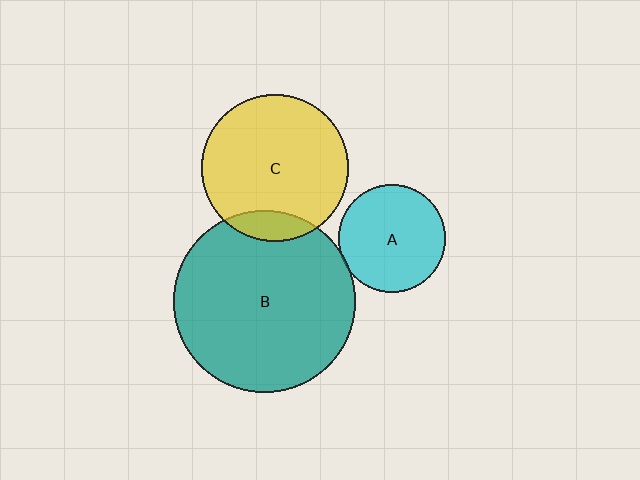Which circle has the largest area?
Circle B (teal).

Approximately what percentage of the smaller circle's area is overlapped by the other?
Approximately 10%.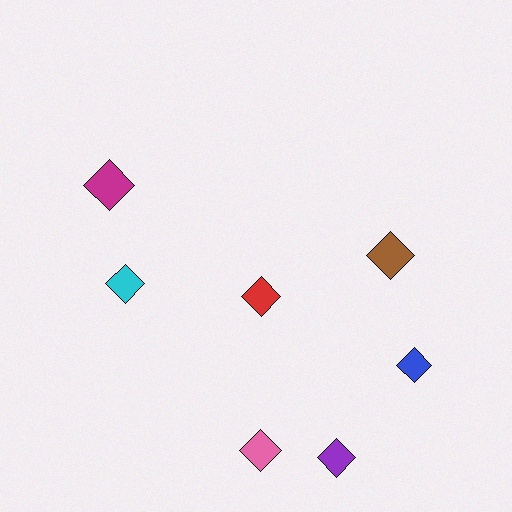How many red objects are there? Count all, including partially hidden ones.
There is 1 red object.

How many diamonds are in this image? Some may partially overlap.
There are 7 diamonds.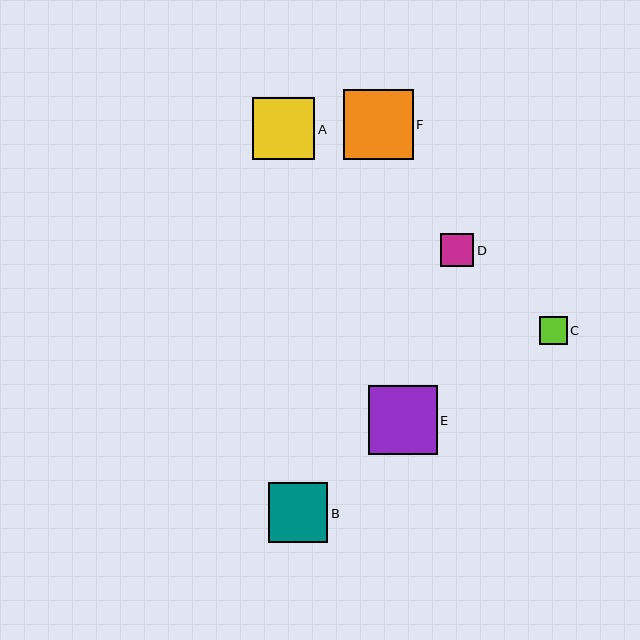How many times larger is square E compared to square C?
Square E is approximately 2.5 times the size of square C.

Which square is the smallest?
Square C is the smallest with a size of approximately 28 pixels.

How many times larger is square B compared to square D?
Square B is approximately 1.8 times the size of square D.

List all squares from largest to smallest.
From largest to smallest: F, E, A, B, D, C.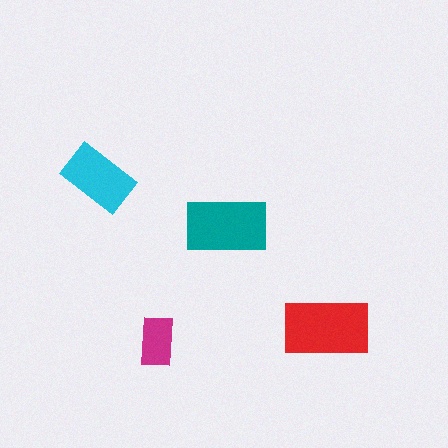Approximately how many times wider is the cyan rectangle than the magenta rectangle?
About 1.5 times wider.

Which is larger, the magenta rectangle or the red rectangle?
The red one.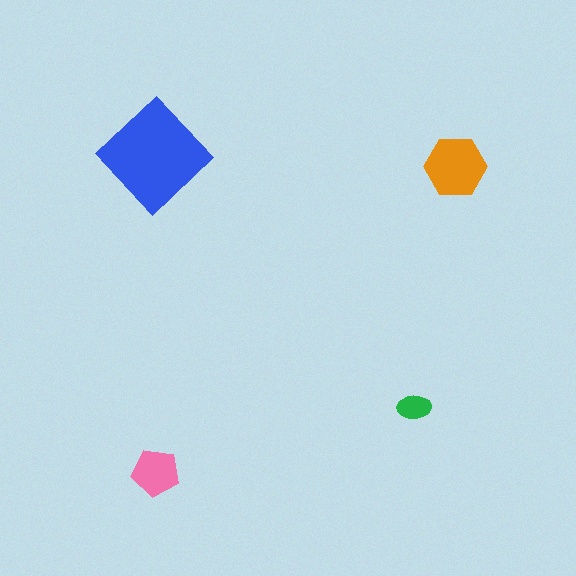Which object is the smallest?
The green ellipse.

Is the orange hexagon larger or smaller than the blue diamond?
Smaller.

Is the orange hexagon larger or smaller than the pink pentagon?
Larger.